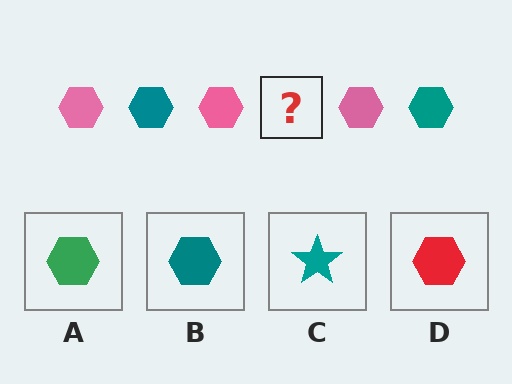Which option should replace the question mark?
Option B.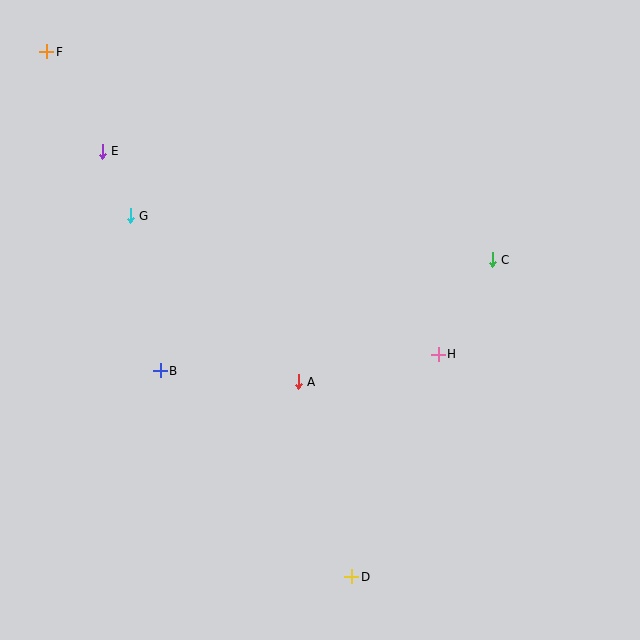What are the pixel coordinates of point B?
Point B is at (160, 371).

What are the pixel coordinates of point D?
Point D is at (352, 577).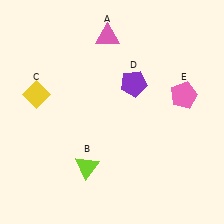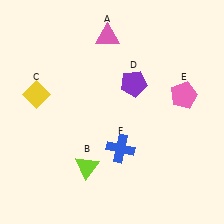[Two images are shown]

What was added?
A blue cross (F) was added in Image 2.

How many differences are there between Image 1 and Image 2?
There is 1 difference between the two images.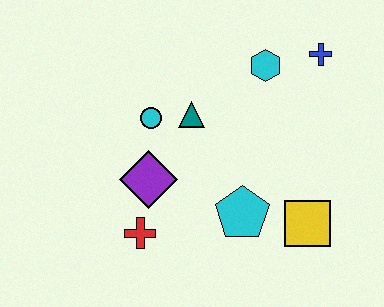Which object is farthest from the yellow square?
The cyan circle is farthest from the yellow square.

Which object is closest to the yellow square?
The cyan pentagon is closest to the yellow square.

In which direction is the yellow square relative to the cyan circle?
The yellow square is to the right of the cyan circle.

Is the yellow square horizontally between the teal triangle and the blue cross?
Yes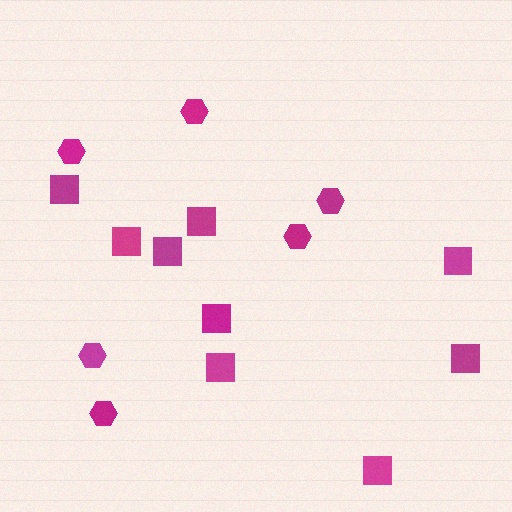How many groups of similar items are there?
There are 2 groups: one group of squares (9) and one group of hexagons (6).